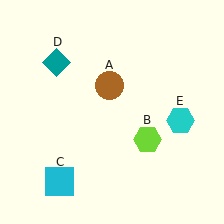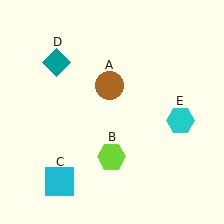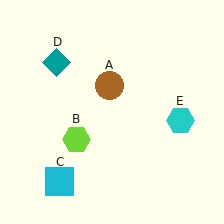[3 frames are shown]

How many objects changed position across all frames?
1 object changed position: lime hexagon (object B).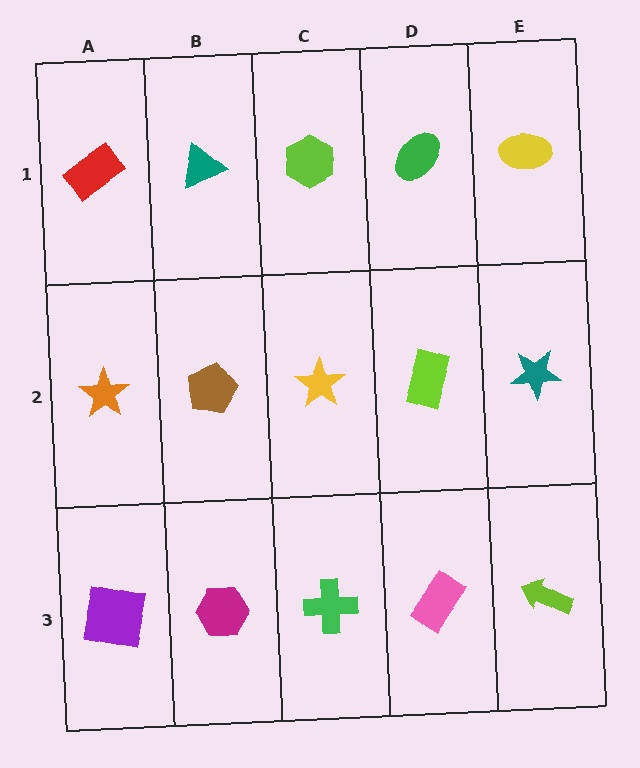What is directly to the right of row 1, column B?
A lime hexagon.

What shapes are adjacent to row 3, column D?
A lime rectangle (row 2, column D), a green cross (row 3, column C), a lime arrow (row 3, column E).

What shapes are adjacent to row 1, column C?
A yellow star (row 2, column C), a teal triangle (row 1, column B), a green ellipse (row 1, column D).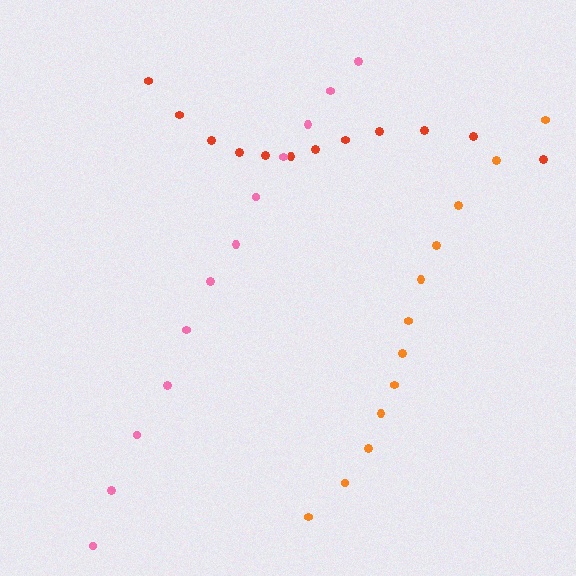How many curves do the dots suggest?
There are 3 distinct paths.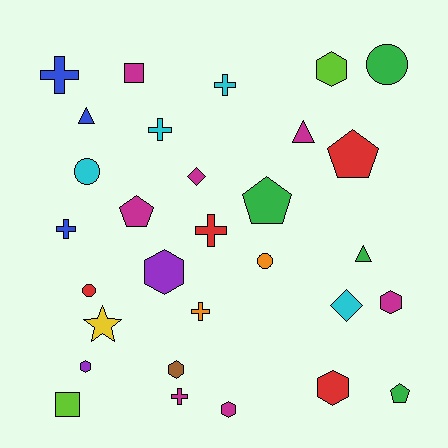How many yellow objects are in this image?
There is 1 yellow object.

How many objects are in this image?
There are 30 objects.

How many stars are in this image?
There is 1 star.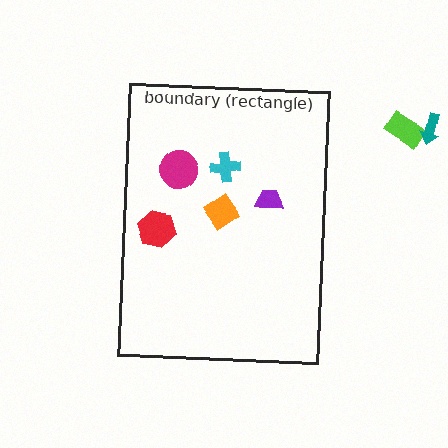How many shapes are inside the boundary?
5 inside, 2 outside.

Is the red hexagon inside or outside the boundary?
Inside.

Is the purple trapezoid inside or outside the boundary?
Inside.